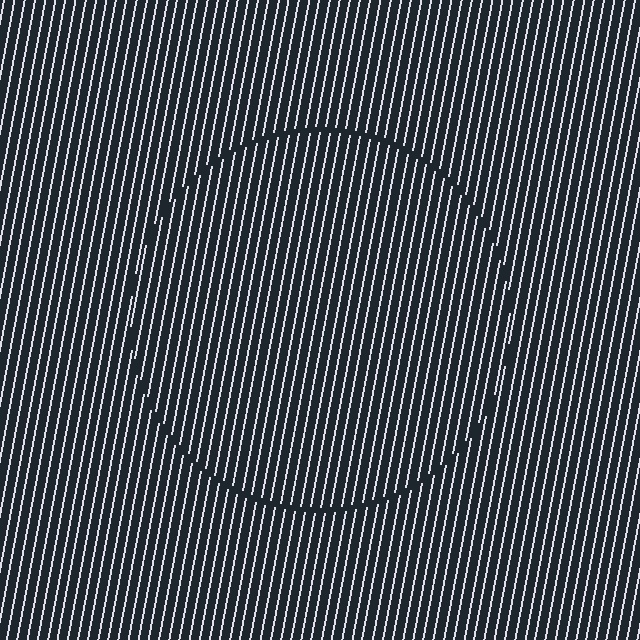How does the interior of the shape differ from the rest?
The interior of the shape contains the same grating, shifted by half a period — the contour is defined by the phase discontinuity where line-ends from the inner and outer gratings abut.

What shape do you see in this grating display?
An illusory circle. The interior of the shape contains the same grating, shifted by half a period — the contour is defined by the phase discontinuity where line-ends from the inner and outer gratings abut.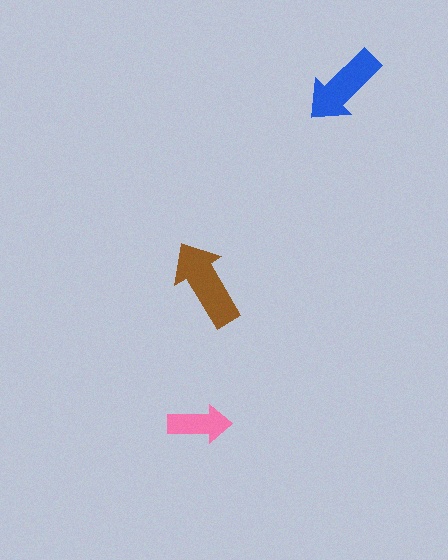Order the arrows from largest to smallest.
the brown one, the blue one, the pink one.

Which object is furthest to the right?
The blue arrow is rightmost.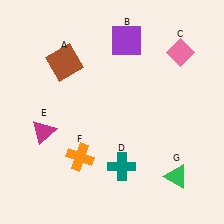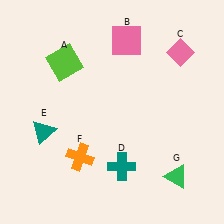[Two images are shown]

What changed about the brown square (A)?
In Image 1, A is brown. In Image 2, it changed to lime.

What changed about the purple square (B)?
In Image 1, B is purple. In Image 2, it changed to pink.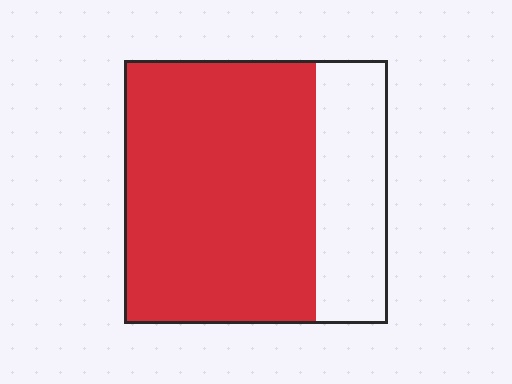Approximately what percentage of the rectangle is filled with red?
Approximately 75%.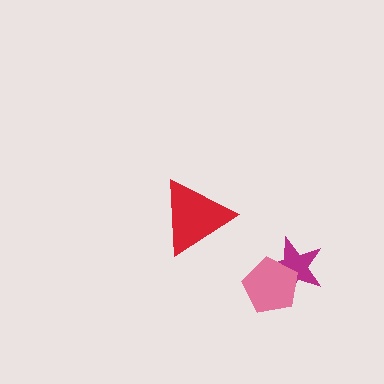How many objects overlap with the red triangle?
0 objects overlap with the red triangle.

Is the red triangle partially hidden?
No, no other shape covers it.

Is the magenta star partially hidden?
Yes, it is partially covered by another shape.